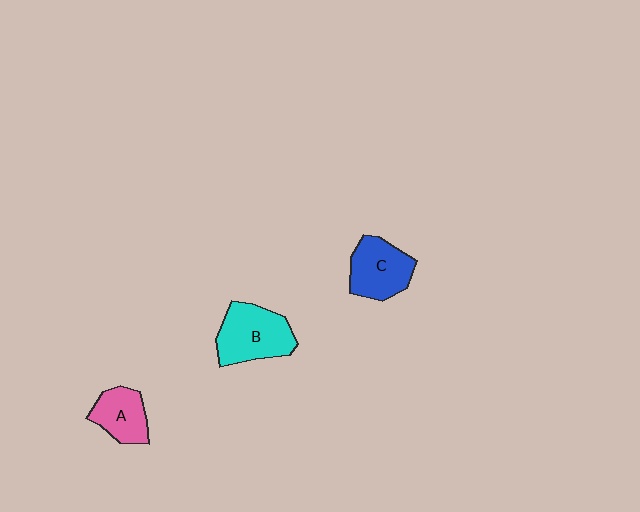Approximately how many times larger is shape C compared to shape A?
Approximately 1.3 times.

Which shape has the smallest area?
Shape A (pink).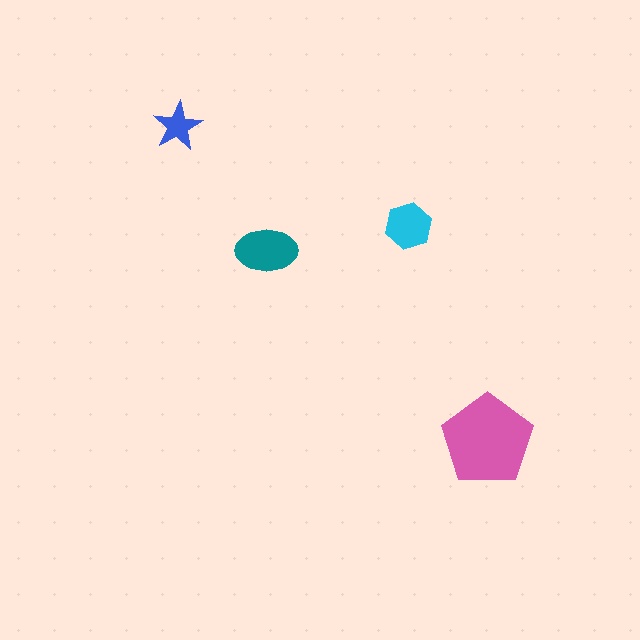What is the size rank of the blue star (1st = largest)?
4th.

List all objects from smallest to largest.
The blue star, the cyan hexagon, the teal ellipse, the pink pentagon.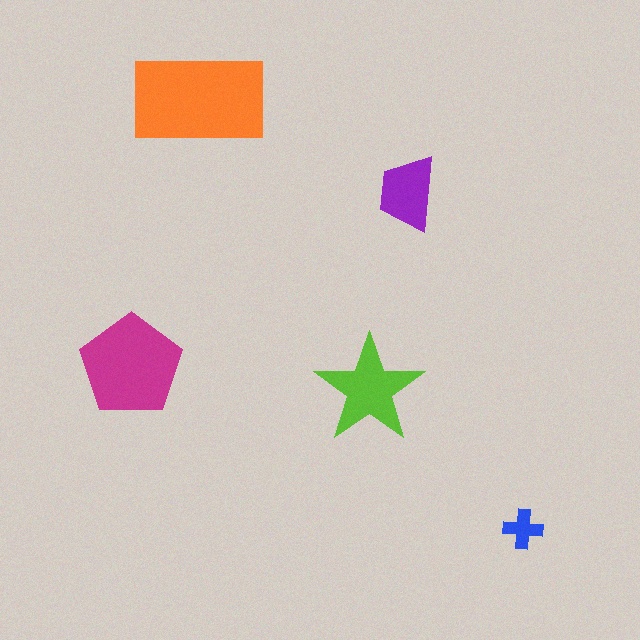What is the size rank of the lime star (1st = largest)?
3rd.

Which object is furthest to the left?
The magenta pentagon is leftmost.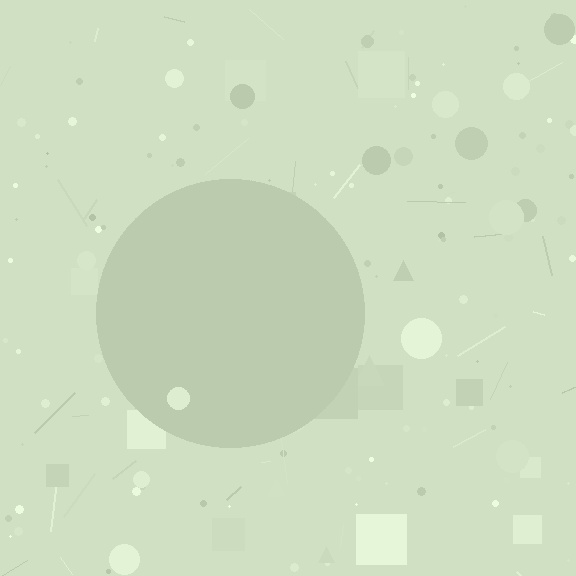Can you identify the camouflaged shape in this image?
The camouflaged shape is a circle.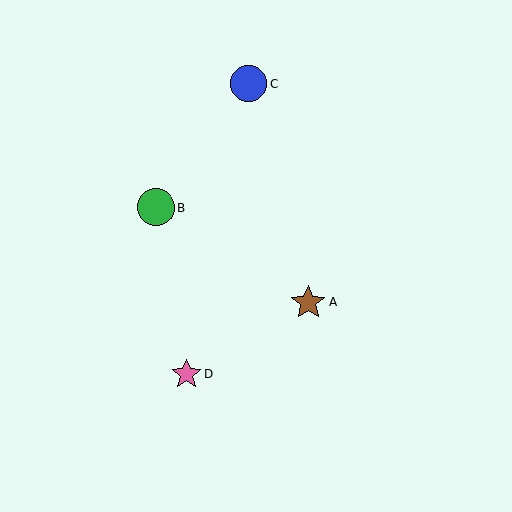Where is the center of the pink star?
The center of the pink star is at (187, 374).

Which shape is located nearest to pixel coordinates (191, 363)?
The pink star (labeled D) at (187, 374) is nearest to that location.